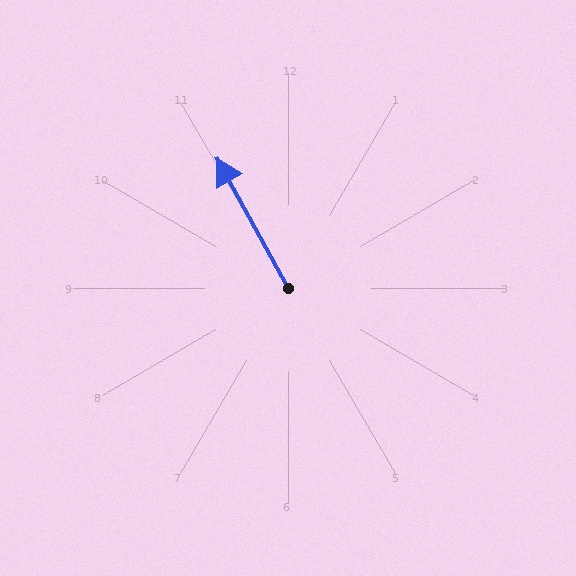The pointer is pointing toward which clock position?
Roughly 11 o'clock.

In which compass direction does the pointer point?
Northwest.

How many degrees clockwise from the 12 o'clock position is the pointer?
Approximately 331 degrees.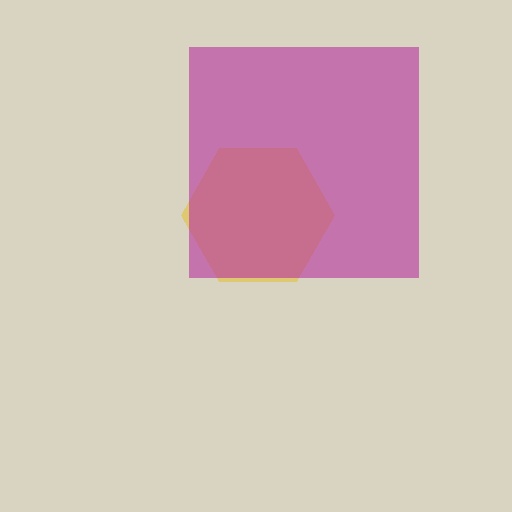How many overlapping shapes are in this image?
There are 2 overlapping shapes in the image.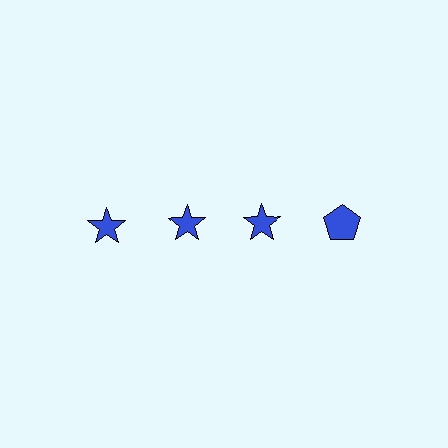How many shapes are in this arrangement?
There are 4 shapes arranged in a grid pattern.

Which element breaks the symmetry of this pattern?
The blue pentagon in the top row, second from right column breaks the symmetry. All other shapes are blue stars.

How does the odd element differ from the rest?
It has a different shape: pentagon instead of star.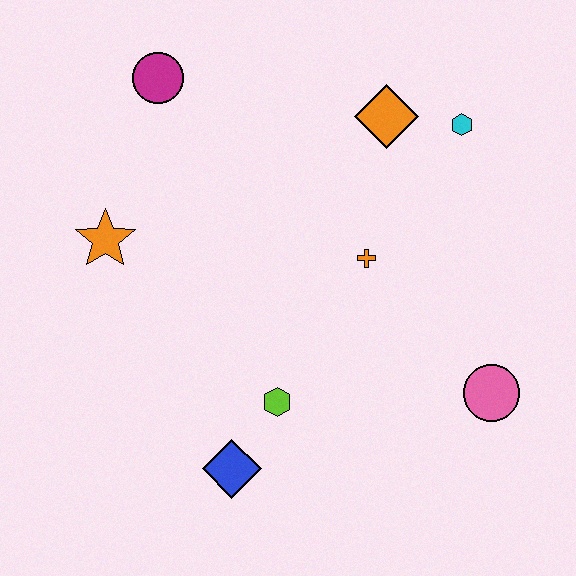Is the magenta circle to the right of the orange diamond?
No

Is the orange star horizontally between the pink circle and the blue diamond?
No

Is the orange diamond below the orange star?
No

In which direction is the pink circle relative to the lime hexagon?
The pink circle is to the right of the lime hexagon.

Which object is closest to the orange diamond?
The cyan hexagon is closest to the orange diamond.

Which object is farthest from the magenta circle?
The pink circle is farthest from the magenta circle.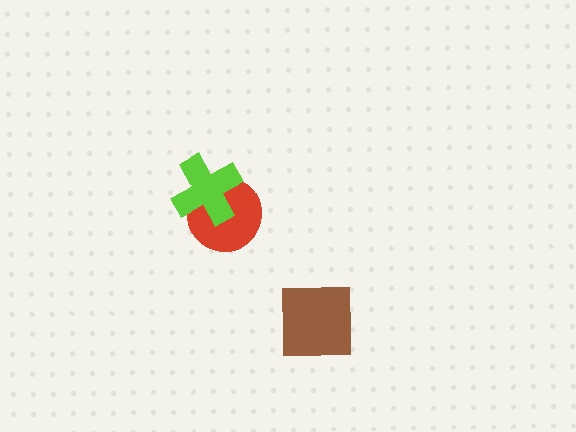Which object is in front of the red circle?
The lime cross is in front of the red circle.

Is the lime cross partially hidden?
No, no other shape covers it.